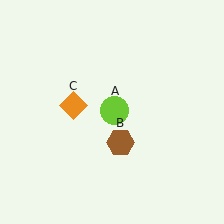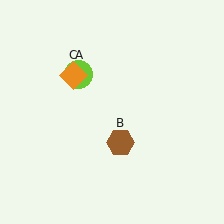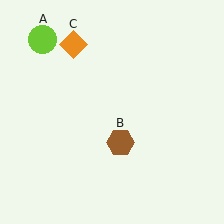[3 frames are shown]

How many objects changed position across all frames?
2 objects changed position: lime circle (object A), orange diamond (object C).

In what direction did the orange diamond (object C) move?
The orange diamond (object C) moved up.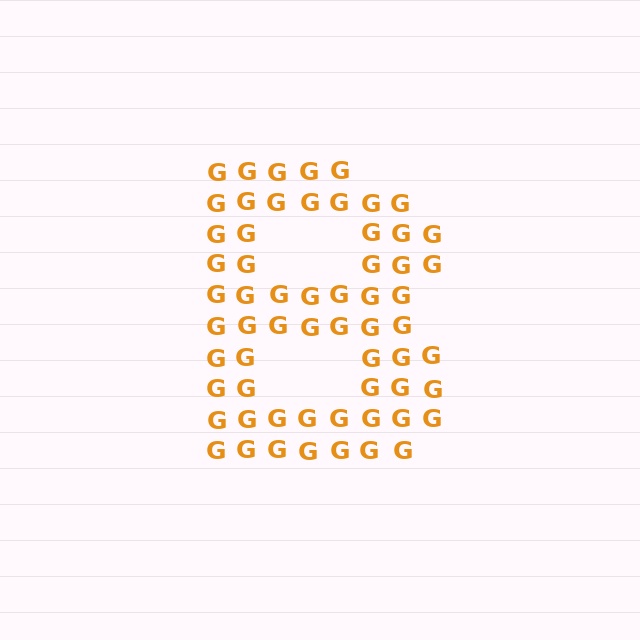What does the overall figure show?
The overall figure shows the letter B.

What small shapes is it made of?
It is made of small letter G's.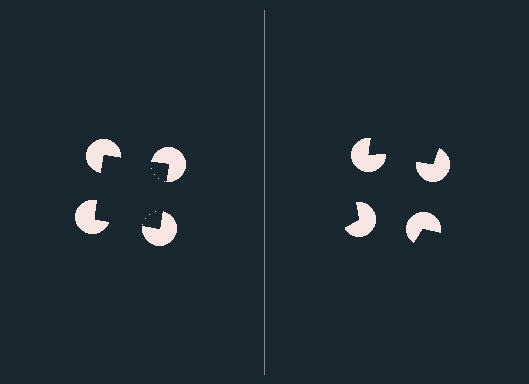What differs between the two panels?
The pac-man discs are positioned identically on both sides; only the wedge orientations differ. On the left they align to a square; on the right they are misaligned.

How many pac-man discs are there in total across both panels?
8 — 4 on each side.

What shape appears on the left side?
An illusory square.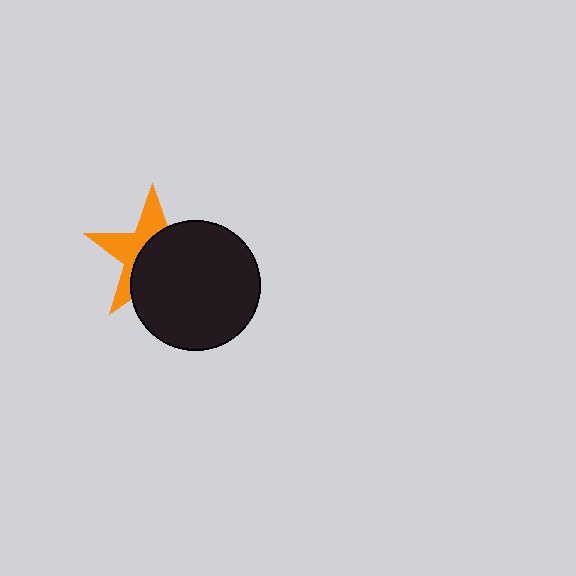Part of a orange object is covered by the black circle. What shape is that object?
It is a star.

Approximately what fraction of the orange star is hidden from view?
Roughly 58% of the orange star is hidden behind the black circle.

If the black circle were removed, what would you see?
You would see the complete orange star.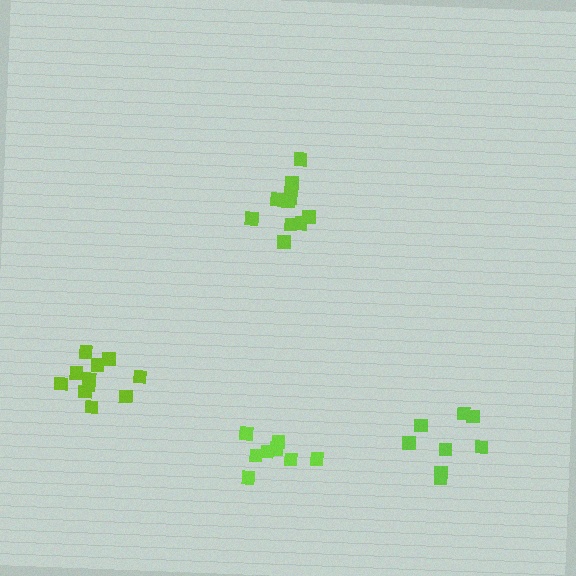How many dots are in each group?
Group 1: 12 dots, Group 2: 11 dots, Group 3: 8 dots, Group 4: 8 dots (39 total).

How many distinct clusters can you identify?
There are 4 distinct clusters.